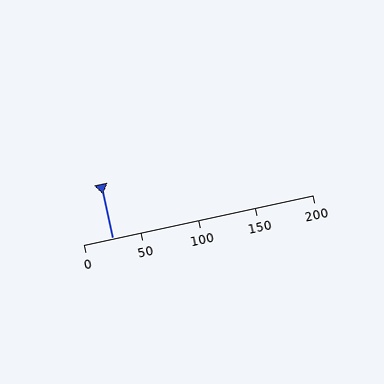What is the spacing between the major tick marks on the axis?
The major ticks are spaced 50 apart.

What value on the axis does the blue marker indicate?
The marker indicates approximately 25.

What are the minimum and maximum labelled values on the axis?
The axis runs from 0 to 200.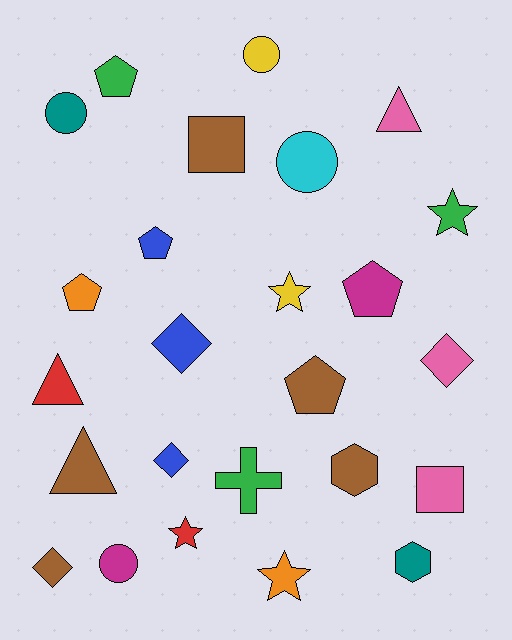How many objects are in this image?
There are 25 objects.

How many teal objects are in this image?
There are 2 teal objects.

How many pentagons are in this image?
There are 5 pentagons.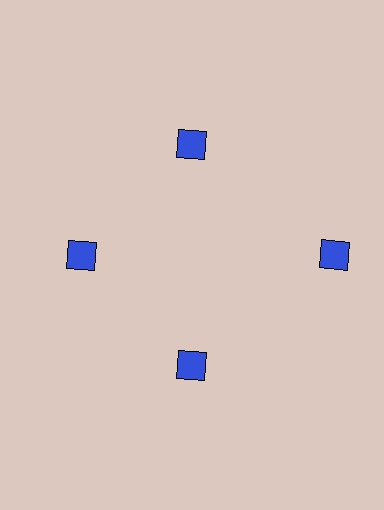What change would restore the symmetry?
The symmetry would be restored by moving it inward, back onto the ring so that all 4 diamonds sit at equal angles and equal distance from the center.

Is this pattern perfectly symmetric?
No. The 4 blue diamonds are arranged in a ring, but one element near the 3 o'clock position is pushed outward from the center, breaking the 4-fold rotational symmetry.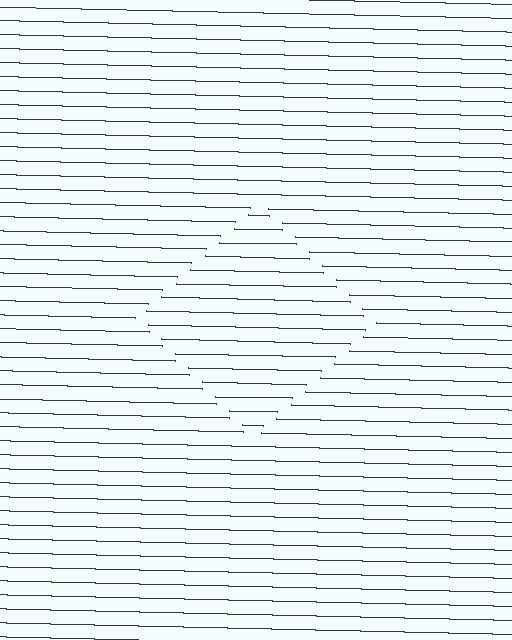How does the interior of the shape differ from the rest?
The interior of the shape contains the same grating, shifted by half a period — the contour is defined by the phase discontinuity where line-ends from the inner and outer gratings abut.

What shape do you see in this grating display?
An illusory square. The interior of the shape contains the same grating, shifted by half a period — the contour is defined by the phase discontinuity where line-ends from the inner and outer gratings abut.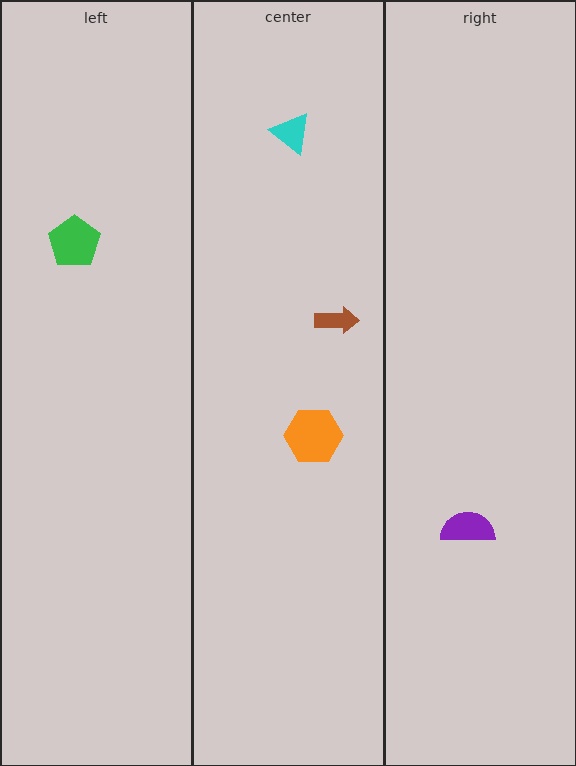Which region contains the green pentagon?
The left region.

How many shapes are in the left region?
1.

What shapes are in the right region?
The purple semicircle.